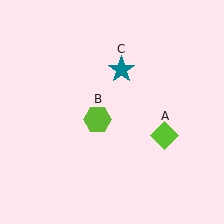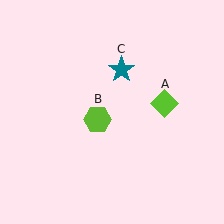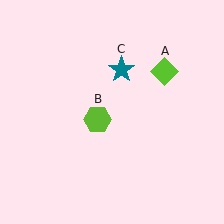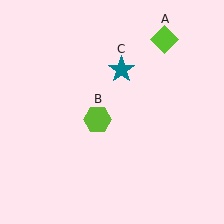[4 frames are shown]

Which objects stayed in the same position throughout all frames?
Lime hexagon (object B) and teal star (object C) remained stationary.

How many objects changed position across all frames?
1 object changed position: lime diamond (object A).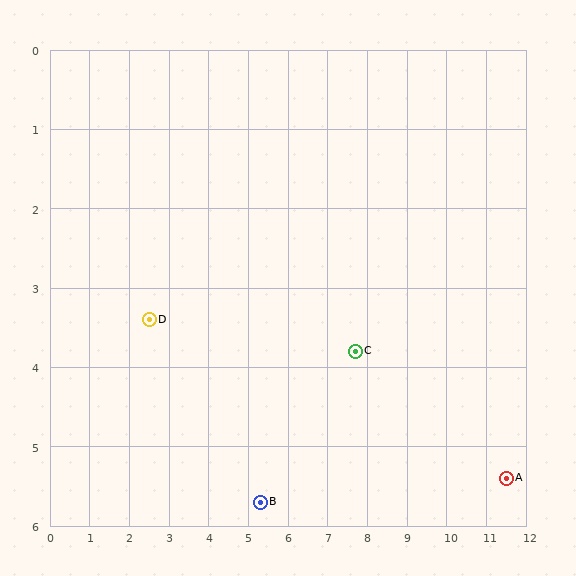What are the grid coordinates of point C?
Point C is at approximately (7.7, 3.8).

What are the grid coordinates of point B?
Point B is at approximately (5.3, 5.7).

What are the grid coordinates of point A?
Point A is at approximately (11.5, 5.4).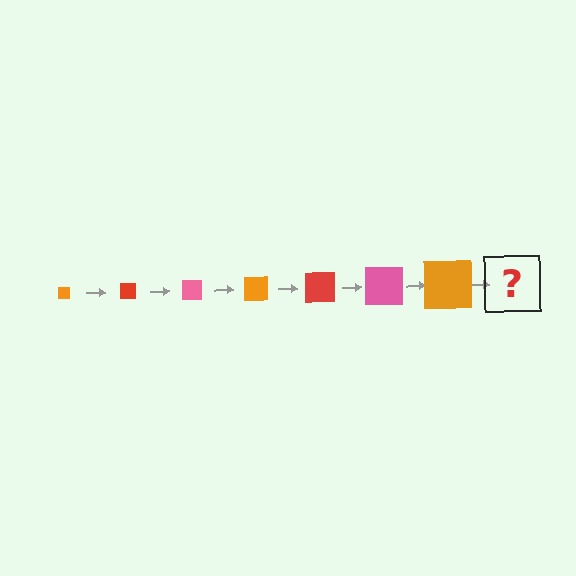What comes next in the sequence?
The next element should be a red square, larger than the previous one.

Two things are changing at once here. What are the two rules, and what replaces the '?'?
The two rules are that the square grows larger each step and the color cycles through orange, red, and pink. The '?' should be a red square, larger than the previous one.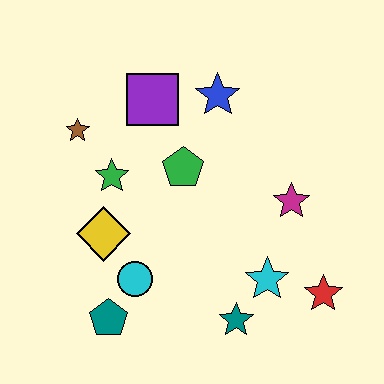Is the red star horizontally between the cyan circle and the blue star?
No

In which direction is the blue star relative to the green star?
The blue star is to the right of the green star.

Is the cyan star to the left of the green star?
No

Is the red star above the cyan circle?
No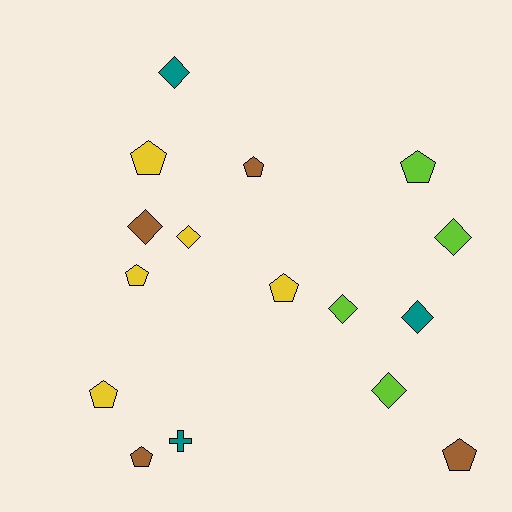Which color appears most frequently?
Yellow, with 5 objects.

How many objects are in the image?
There are 16 objects.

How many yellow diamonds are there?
There is 1 yellow diamond.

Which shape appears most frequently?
Pentagon, with 8 objects.